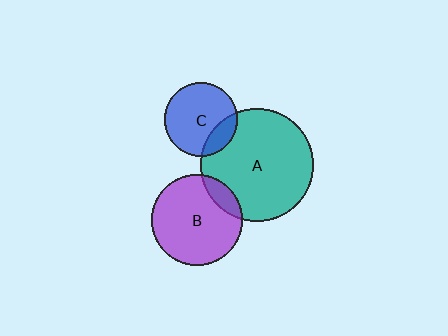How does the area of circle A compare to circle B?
Approximately 1.5 times.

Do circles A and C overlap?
Yes.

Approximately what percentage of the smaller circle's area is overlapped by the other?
Approximately 20%.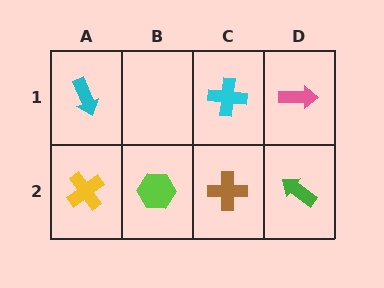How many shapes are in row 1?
3 shapes.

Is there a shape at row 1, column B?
No, that cell is empty.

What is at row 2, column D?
A green arrow.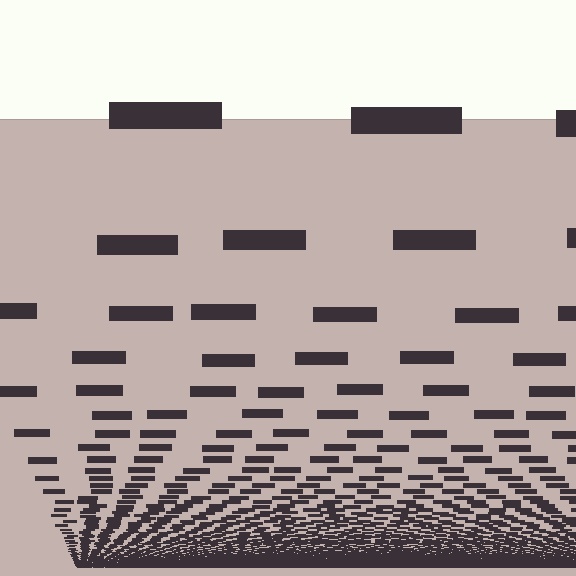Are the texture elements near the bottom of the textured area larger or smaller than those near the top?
Smaller. The gradient is inverted — elements near the bottom are smaller and denser.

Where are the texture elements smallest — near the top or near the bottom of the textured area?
Near the bottom.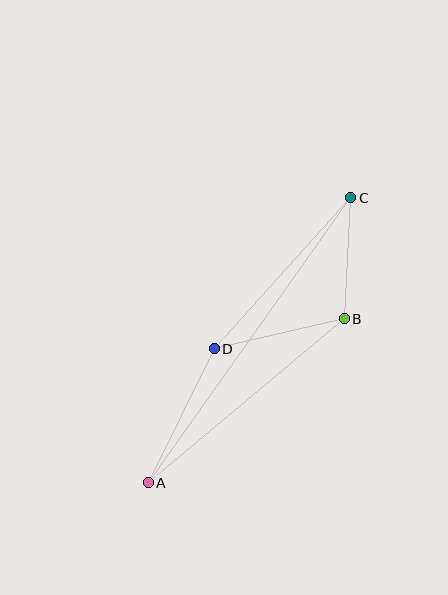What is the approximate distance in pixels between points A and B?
The distance between A and B is approximately 255 pixels.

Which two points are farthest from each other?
Points A and C are farthest from each other.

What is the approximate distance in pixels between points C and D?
The distance between C and D is approximately 204 pixels.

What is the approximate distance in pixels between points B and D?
The distance between B and D is approximately 133 pixels.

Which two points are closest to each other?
Points B and C are closest to each other.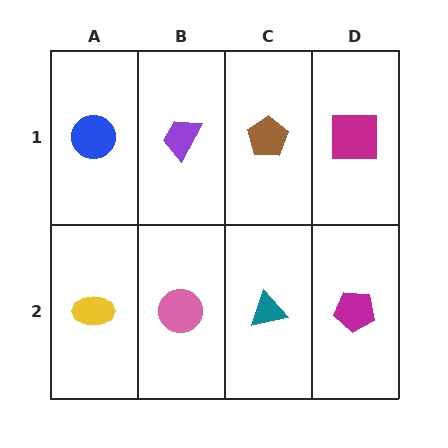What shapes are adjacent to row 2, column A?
A blue circle (row 1, column A), a pink circle (row 2, column B).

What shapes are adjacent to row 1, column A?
A yellow ellipse (row 2, column A), a purple trapezoid (row 1, column B).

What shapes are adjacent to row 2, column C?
A brown pentagon (row 1, column C), a pink circle (row 2, column B), a magenta pentagon (row 2, column D).